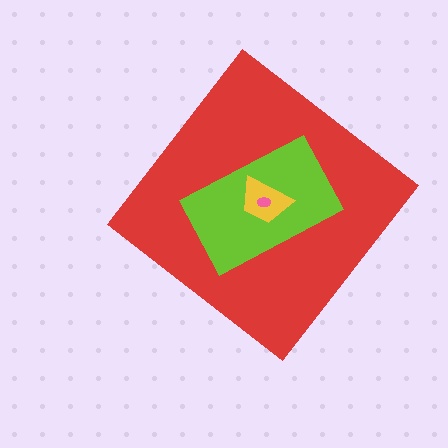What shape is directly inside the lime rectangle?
The yellow trapezoid.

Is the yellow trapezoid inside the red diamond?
Yes.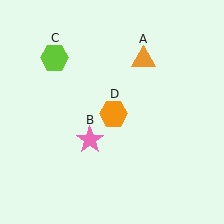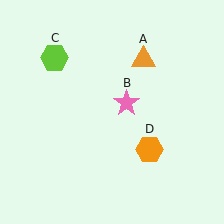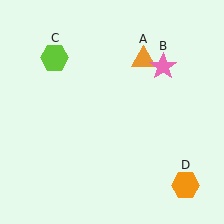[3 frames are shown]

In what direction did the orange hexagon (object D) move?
The orange hexagon (object D) moved down and to the right.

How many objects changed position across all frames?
2 objects changed position: pink star (object B), orange hexagon (object D).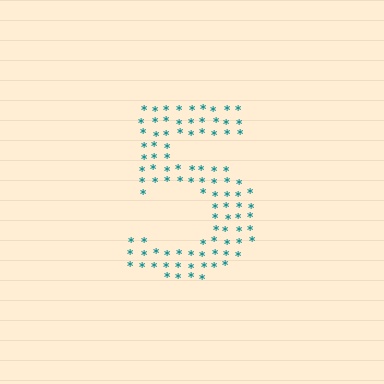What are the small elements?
The small elements are asterisks.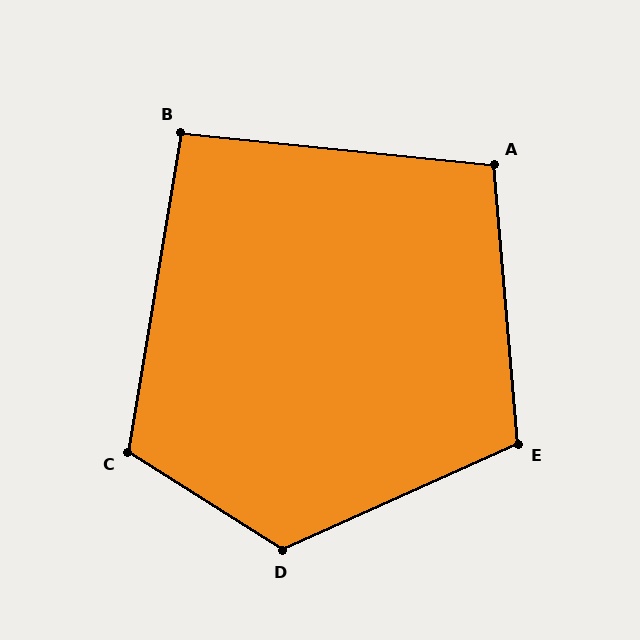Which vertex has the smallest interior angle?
B, at approximately 94 degrees.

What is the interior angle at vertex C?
Approximately 113 degrees (obtuse).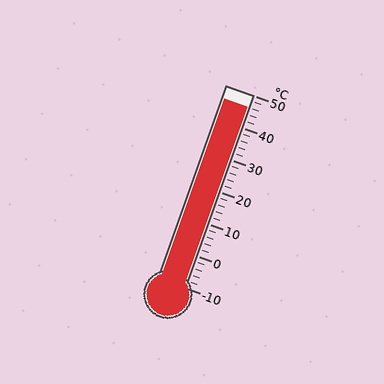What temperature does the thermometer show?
The thermometer shows approximately 46°C.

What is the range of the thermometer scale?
The thermometer scale ranges from -10°C to 50°C.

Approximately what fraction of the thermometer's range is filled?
The thermometer is filled to approximately 95% of its range.